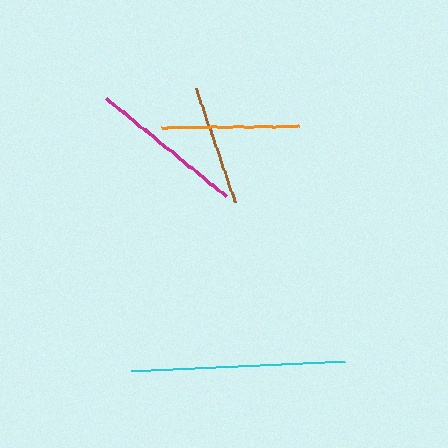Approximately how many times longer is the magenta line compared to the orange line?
The magenta line is approximately 1.1 times the length of the orange line.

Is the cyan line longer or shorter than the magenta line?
The cyan line is longer than the magenta line.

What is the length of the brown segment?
The brown segment is approximately 121 pixels long.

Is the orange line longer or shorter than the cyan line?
The cyan line is longer than the orange line.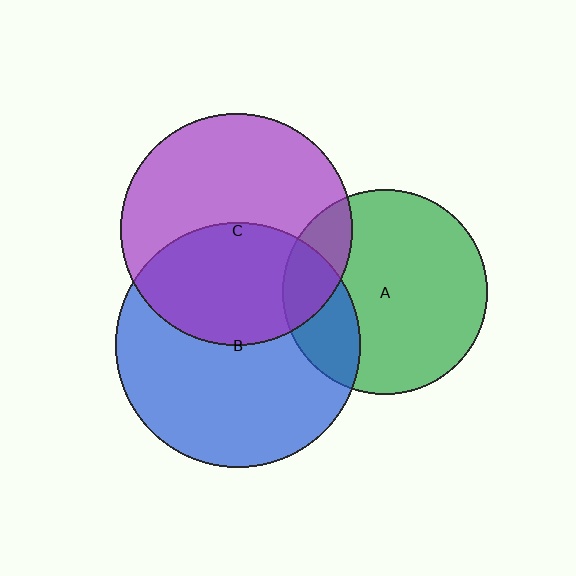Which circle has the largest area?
Circle B (blue).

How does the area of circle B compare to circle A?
Approximately 1.4 times.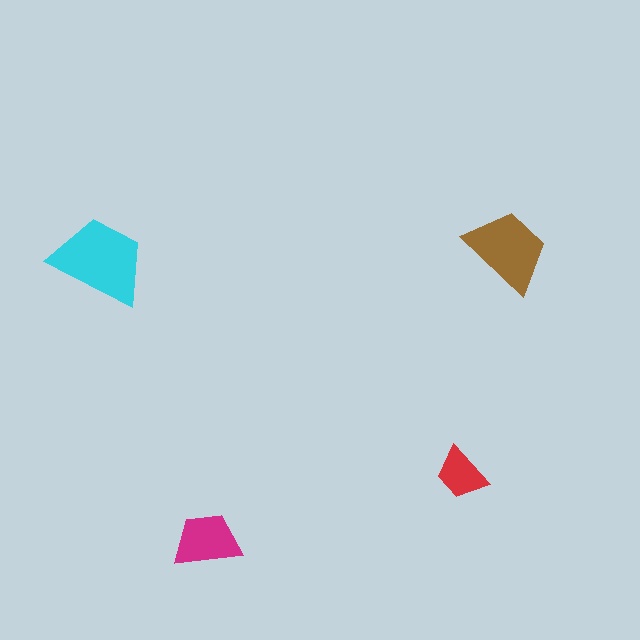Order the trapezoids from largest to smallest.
the cyan one, the brown one, the magenta one, the red one.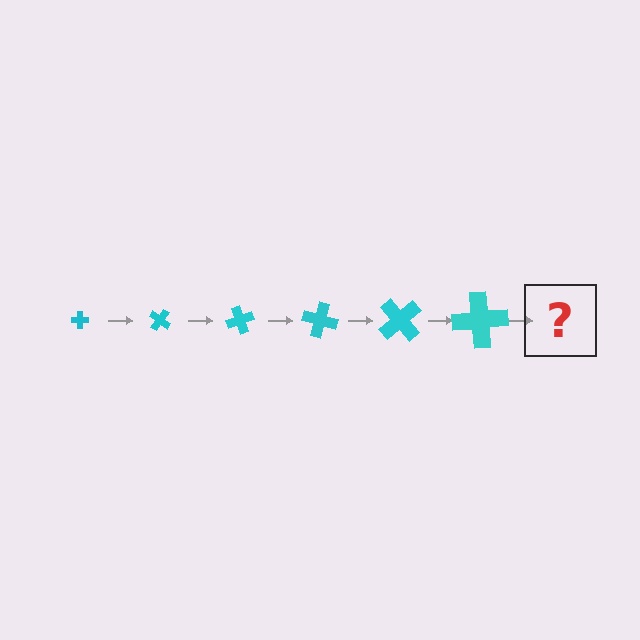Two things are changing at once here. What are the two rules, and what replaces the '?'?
The two rules are that the cross grows larger each step and it rotates 35 degrees each step. The '?' should be a cross, larger than the previous one and rotated 210 degrees from the start.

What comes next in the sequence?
The next element should be a cross, larger than the previous one and rotated 210 degrees from the start.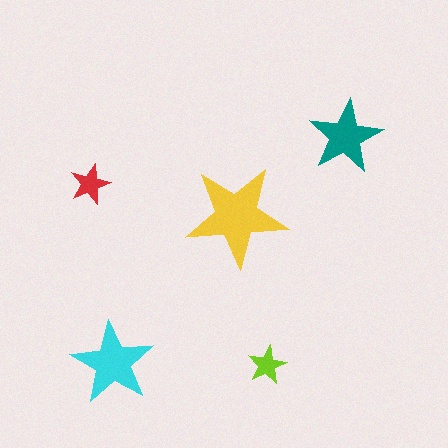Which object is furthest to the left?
The red star is leftmost.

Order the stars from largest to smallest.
the yellow one, the cyan one, the teal one, the red one, the lime one.